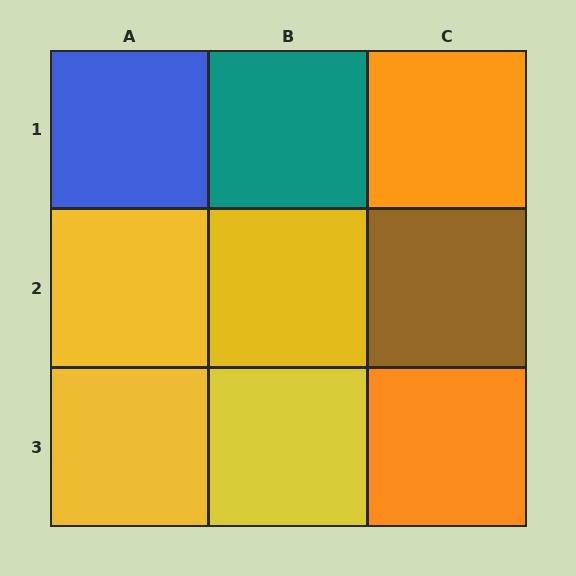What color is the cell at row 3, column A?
Yellow.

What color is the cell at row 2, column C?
Brown.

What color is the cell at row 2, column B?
Yellow.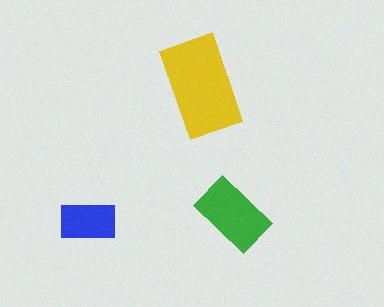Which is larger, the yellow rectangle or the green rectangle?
The yellow one.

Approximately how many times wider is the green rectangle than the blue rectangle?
About 1.5 times wider.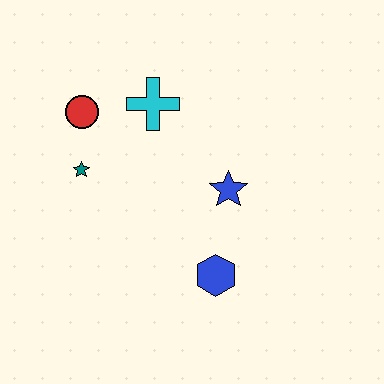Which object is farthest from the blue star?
The red circle is farthest from the blue star.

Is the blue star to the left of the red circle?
No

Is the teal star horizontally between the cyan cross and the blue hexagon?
No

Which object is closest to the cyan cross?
The red circle is closest to the cyan cross.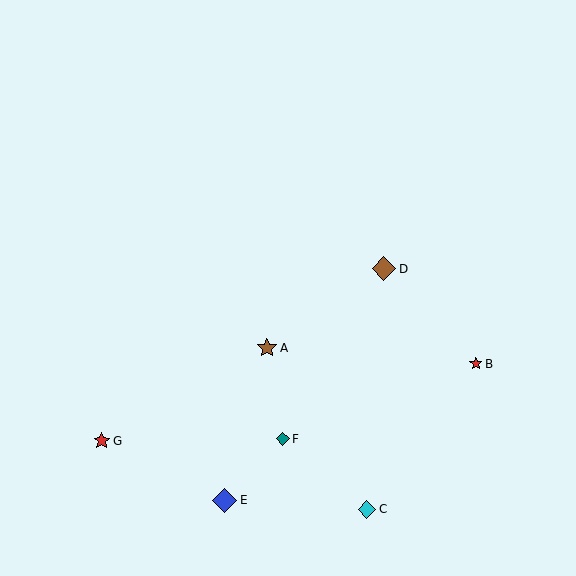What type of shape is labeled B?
Shape B is a red star.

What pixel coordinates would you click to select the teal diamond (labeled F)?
Click at (283, 439) to select the teal diamond F.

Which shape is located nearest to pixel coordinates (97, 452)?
The red star (labeled G) at (102, 441) is nearest to that location.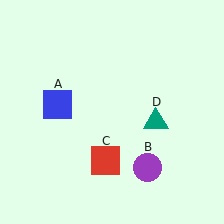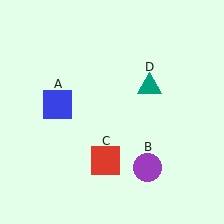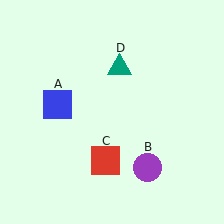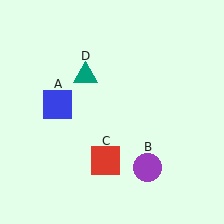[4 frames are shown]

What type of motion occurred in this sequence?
The teal triangle (object D) rotated counterclockwise around the center of the scene.